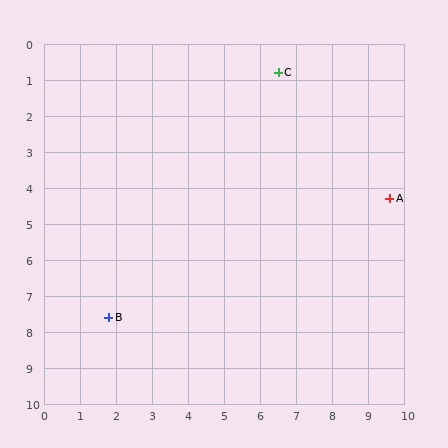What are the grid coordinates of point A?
Point A is at approximately (9.6, 4.3).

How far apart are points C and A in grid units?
Points C and A are about 4.7 grid units apart.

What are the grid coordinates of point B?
Point B is at approximately (1.8, 7.6).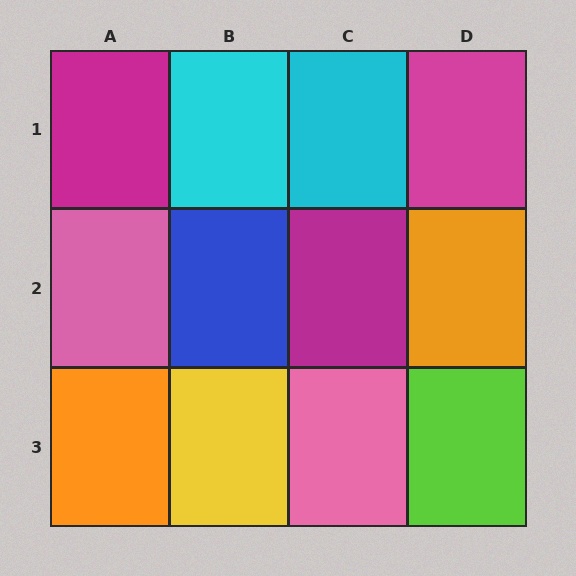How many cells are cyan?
2 cells are cyan.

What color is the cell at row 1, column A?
Magenta.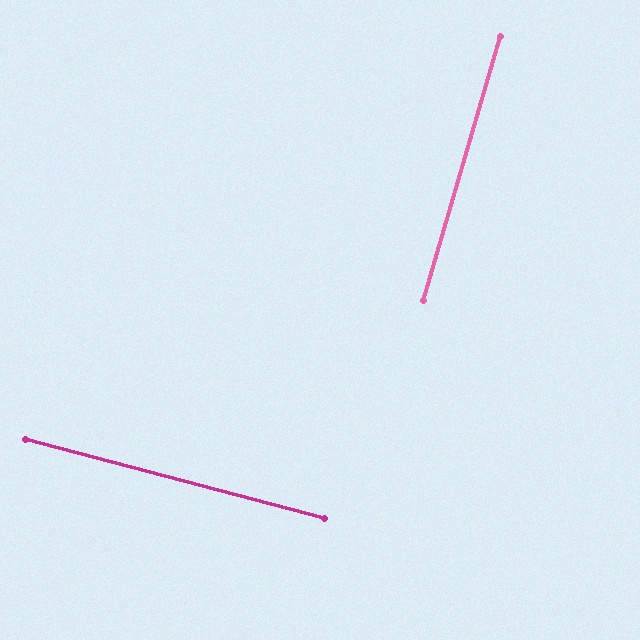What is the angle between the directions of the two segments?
Approximately 88 degrees.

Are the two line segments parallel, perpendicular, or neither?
Perpendicular — they meet at approximately 88°.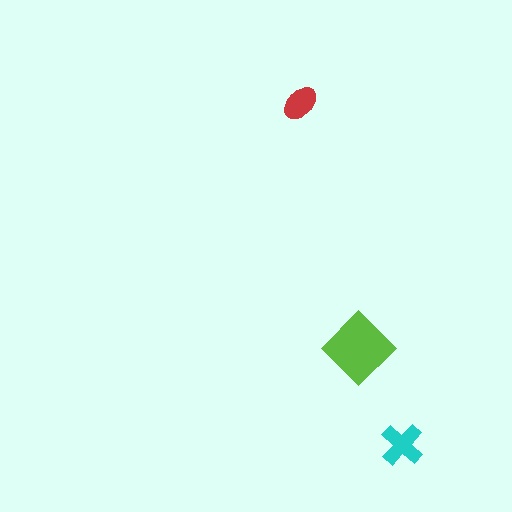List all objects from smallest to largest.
The red ellipse, the cyan cross, the lime diamond.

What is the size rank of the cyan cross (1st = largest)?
2nd.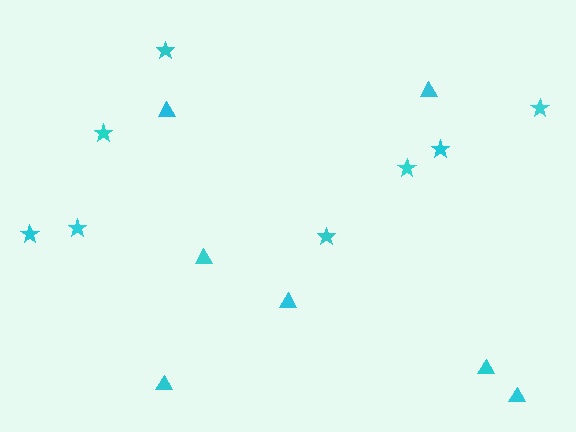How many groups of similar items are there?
There are 2 groups: one group of stars (8) and one group of triangles (7).